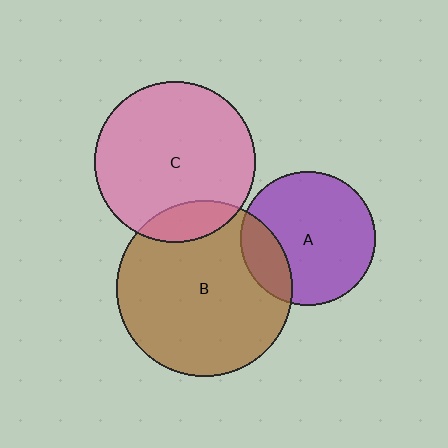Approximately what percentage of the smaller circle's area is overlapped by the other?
Approximately 20%.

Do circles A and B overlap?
Yes.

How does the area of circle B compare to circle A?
Approximately 1.7 times.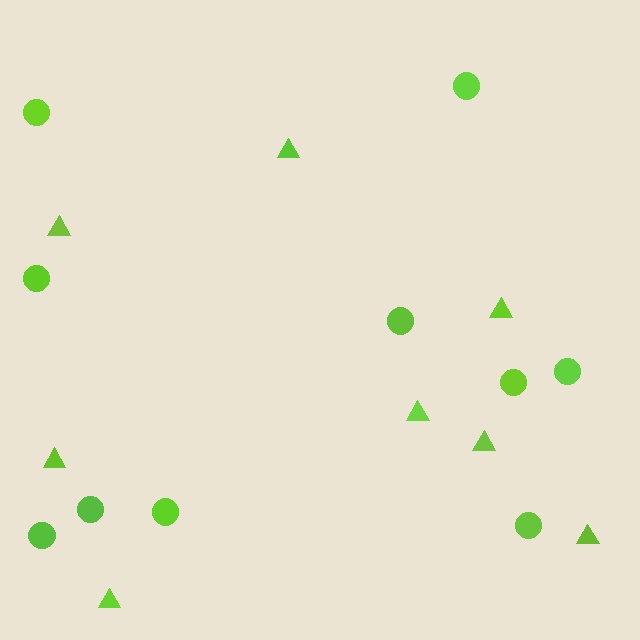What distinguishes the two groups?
There are 2 groups: one group of circles (10) and one group of triangles (8).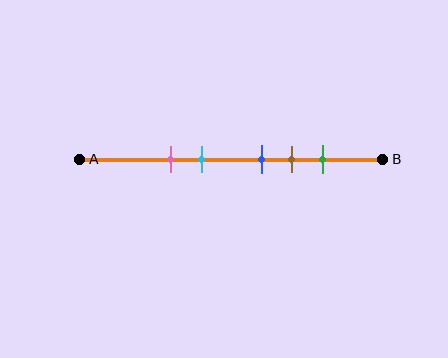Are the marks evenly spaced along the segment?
No, the marks are not evenly spaced.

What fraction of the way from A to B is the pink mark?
The pink mark is approximately 30% (0.3) of the way from A to B.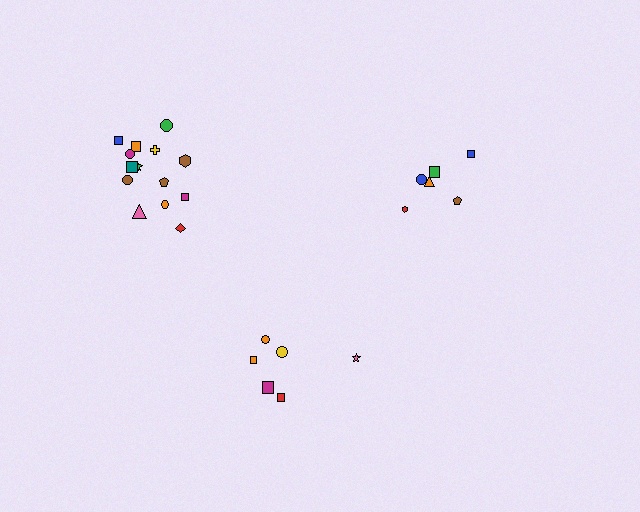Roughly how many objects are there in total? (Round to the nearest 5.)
Roughly 25 objects in total.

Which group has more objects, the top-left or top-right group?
The top-left group.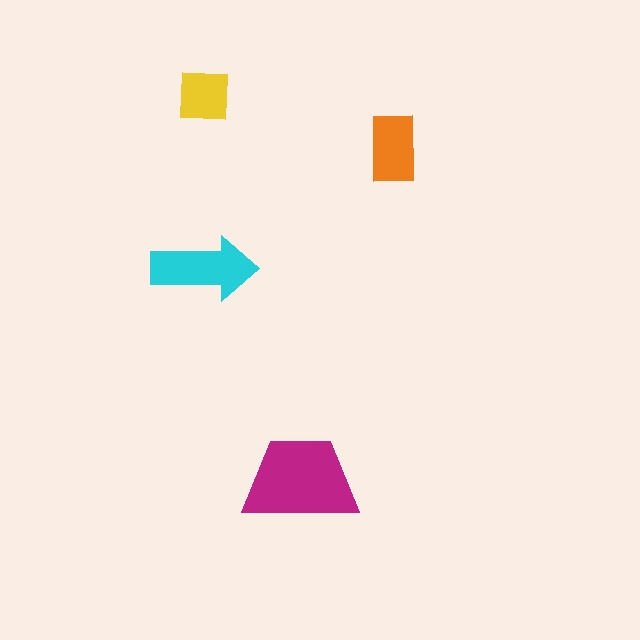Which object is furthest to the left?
The yellow square is leftmost.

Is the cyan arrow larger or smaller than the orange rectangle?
Larger.